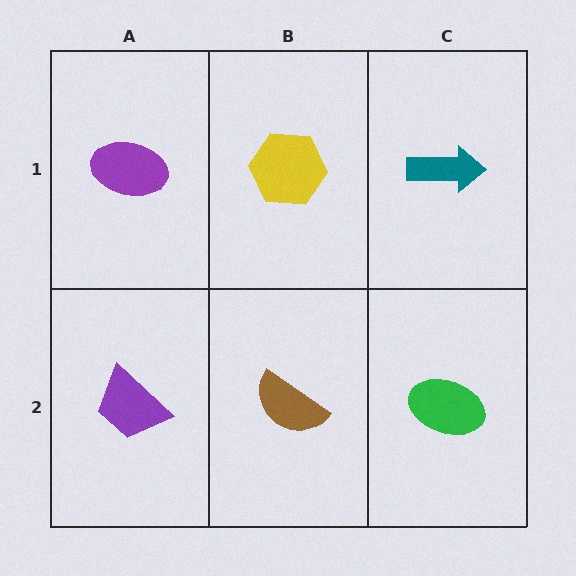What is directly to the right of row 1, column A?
A yellow hexagon.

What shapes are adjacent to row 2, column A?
A purple ellipse (row 1, column A), a brown semicircle (row 2, column B).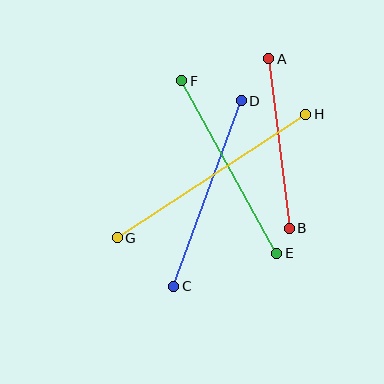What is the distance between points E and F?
The distance is approximately 197 pixels.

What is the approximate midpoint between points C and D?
The midpoint is at approximately (207, 194) pixels.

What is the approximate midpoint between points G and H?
The midpoint is at approximately (211, 176) pixels.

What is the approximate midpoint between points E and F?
The midpoint is at approximately (229, 167) pixels.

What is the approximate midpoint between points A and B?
The midpoint is at approximately (279, 144) pixels.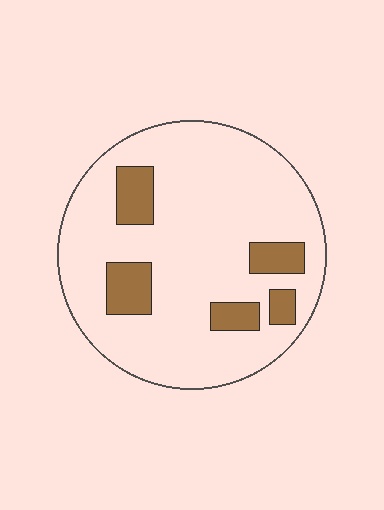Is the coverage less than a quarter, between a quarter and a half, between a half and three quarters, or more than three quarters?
Less than a quarter.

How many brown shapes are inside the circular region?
5.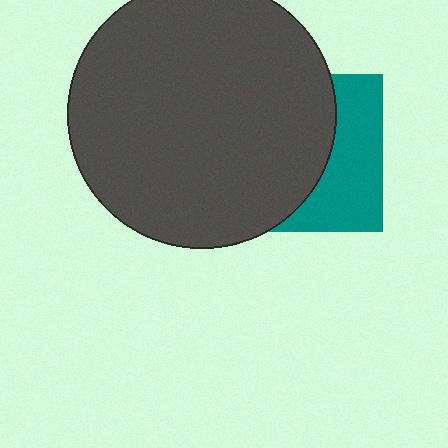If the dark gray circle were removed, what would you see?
You would see the complete teal square.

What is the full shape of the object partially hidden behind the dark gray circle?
The partially hidden object is a teal square.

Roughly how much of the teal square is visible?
A small part of it is visible (roughly 39%).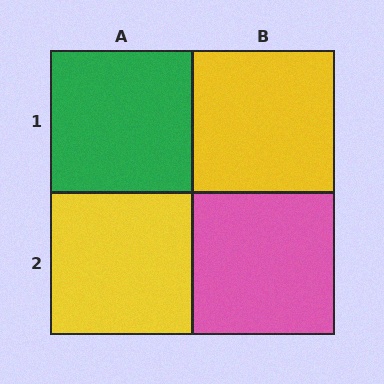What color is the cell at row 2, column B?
Pink.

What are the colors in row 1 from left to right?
Green, yellow.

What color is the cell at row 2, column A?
Yellow.